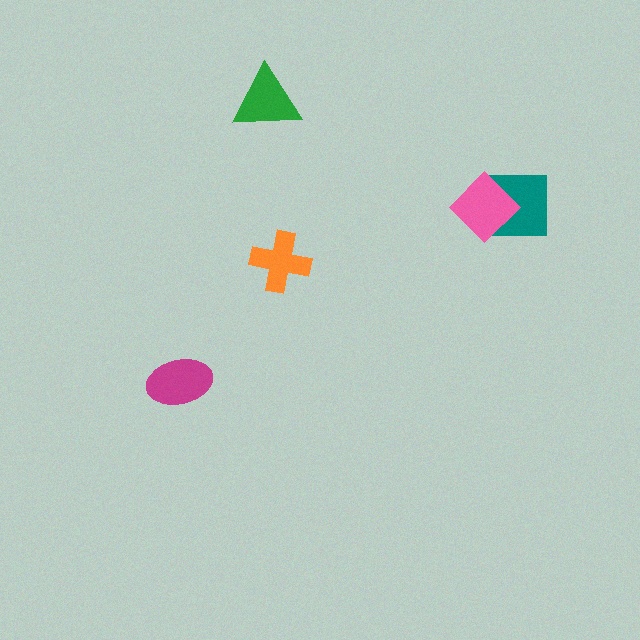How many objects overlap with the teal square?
1 object overlaps with the teal square.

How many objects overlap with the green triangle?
0 objects overlap with the green triangle.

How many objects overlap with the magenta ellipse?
0 objects overlap with the magenta ellipse.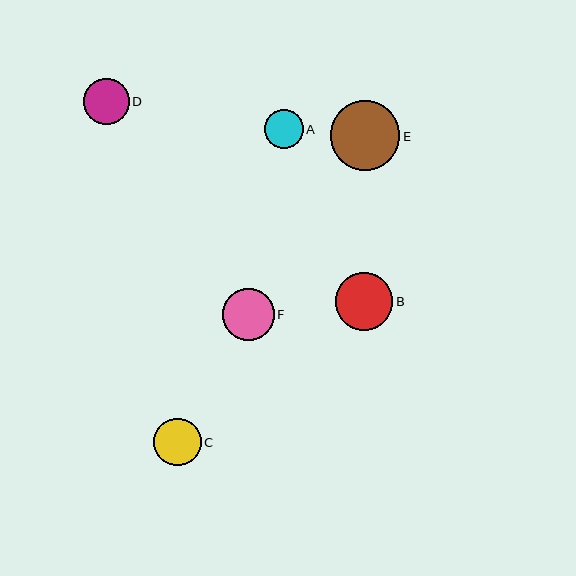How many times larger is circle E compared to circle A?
Circle E is approximately 1.8 times the size of circle A.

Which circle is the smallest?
Circle A is the smallest with a size of approximately 39 pixels.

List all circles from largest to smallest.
From largest to smallest: E, B, F, C, D, A.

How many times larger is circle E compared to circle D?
Circle E is approximately 1.5 times the size of circle D.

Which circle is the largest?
Circle E is the largest with a size of approximately 70 pixels.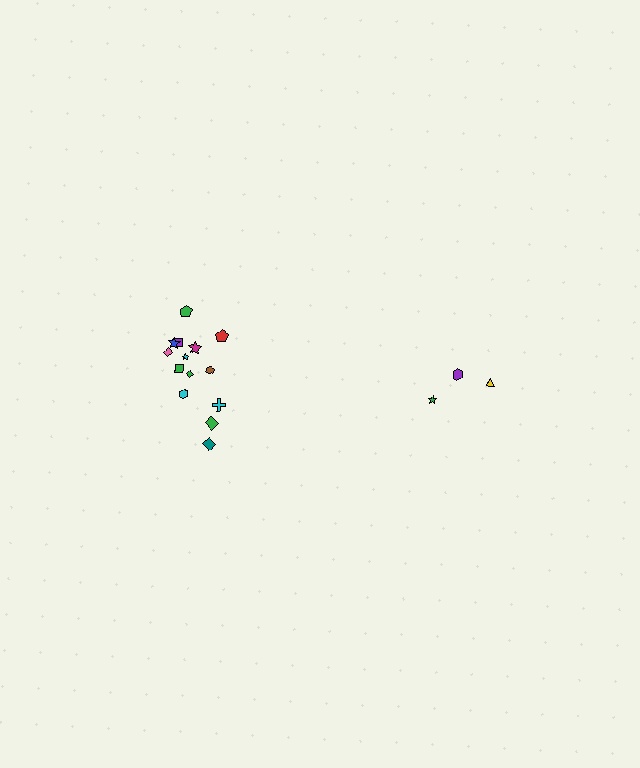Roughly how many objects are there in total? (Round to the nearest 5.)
Roughly 20 objects in total.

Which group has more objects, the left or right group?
The left group.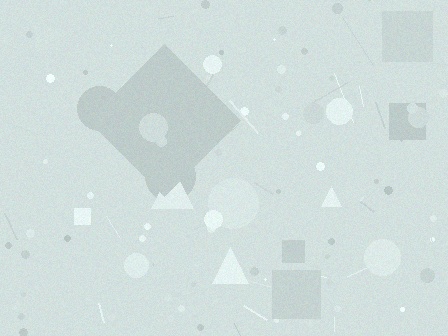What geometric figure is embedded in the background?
A diamond is embedded in the background.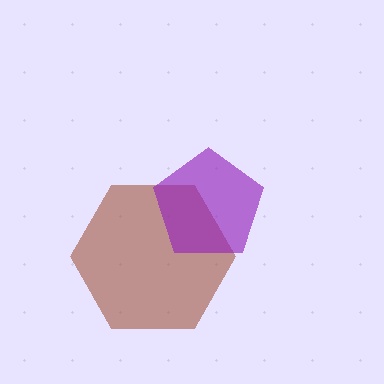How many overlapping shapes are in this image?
There are 2 overlapping shapes in the image.